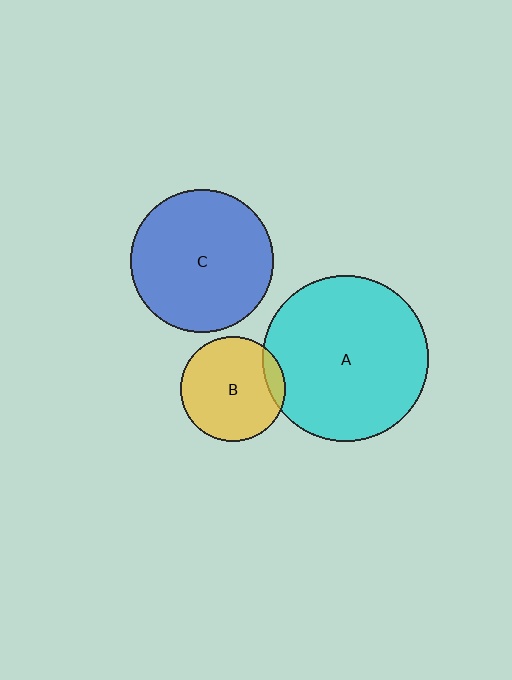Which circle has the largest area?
Circle A (cyan).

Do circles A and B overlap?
Yes.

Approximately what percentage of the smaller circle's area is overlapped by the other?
Approximately 10%.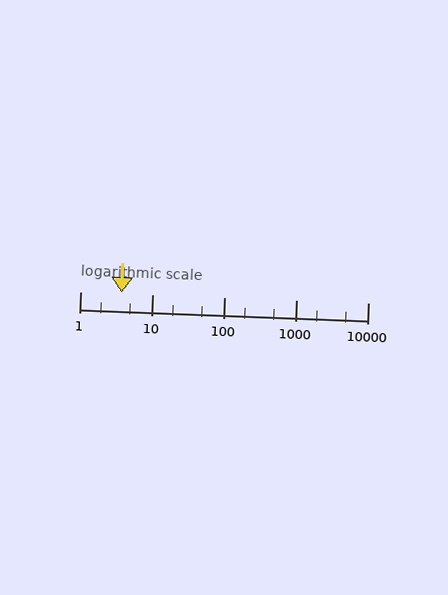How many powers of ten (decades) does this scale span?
The scale spans 4 decades, from 1 to 10000.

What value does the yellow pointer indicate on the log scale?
The pointer indicates approximately 3.8.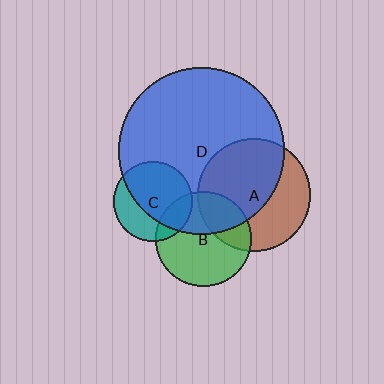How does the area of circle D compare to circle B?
Approximately 3.1 times.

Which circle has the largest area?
Circle D (blue).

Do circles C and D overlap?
Yes.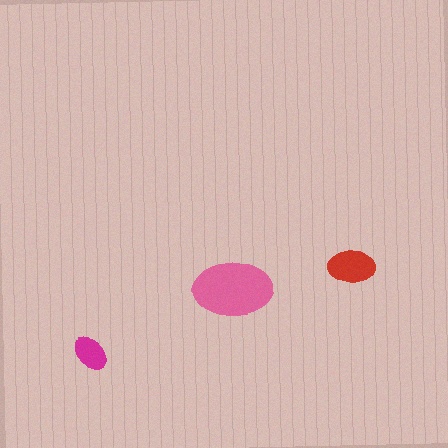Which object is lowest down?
The magenta ellipse is bottommost.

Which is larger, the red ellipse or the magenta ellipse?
The red one.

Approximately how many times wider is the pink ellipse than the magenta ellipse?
About 2 times wider.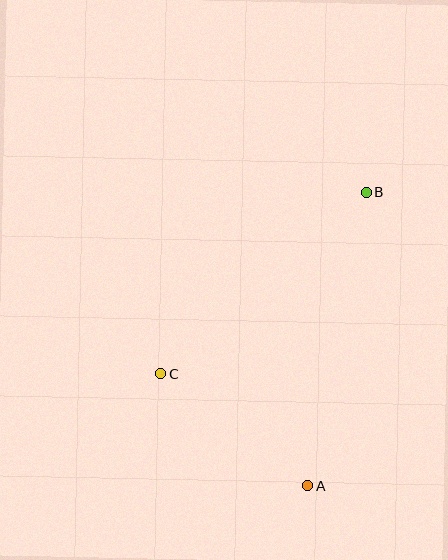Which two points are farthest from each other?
Points A and B are farthest from each other.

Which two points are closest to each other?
Points A and C are closest to each other.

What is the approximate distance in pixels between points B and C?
The distance between B and C is approximately 274 pixels.